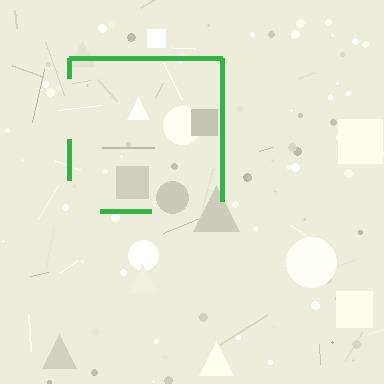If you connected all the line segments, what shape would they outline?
They would outline a square.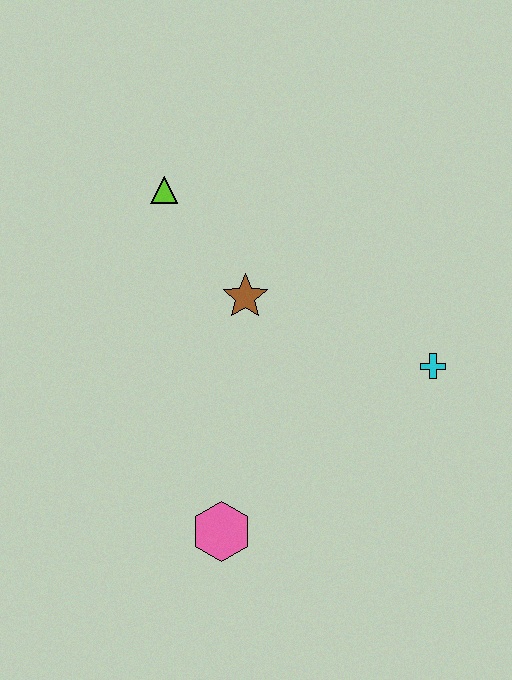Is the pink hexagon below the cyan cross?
Yes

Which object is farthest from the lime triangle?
The pink hexagon is farthest from the lime triangle.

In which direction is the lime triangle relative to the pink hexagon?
The lime triangle is above the pink hexagon.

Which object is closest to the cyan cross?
The brown star is closest to the cyan cross.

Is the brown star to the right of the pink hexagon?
Yes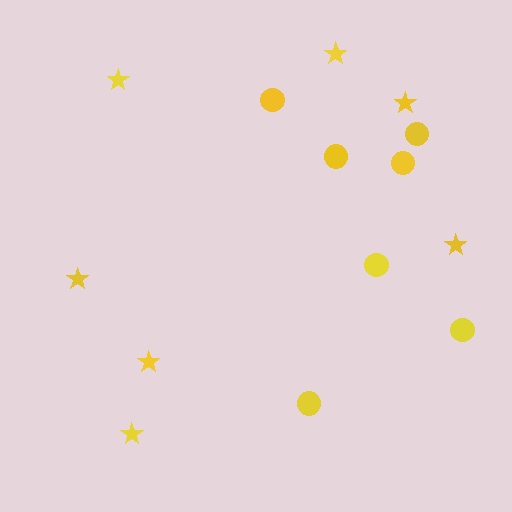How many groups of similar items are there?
There are 2 groups: one group of circles (7) and one group of stars (7).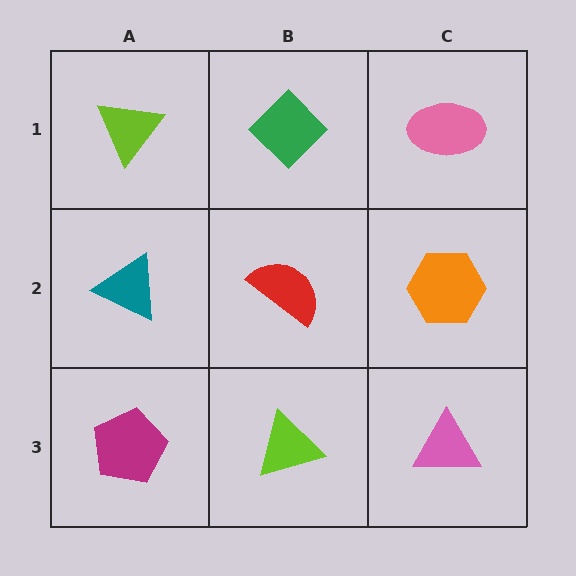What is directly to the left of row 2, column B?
A teal triangle.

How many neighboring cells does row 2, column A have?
3.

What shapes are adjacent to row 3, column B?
A red semicircle (row 2, column B), a magenta pentagon (row 3, column A), a pink triangle (row 3, column C).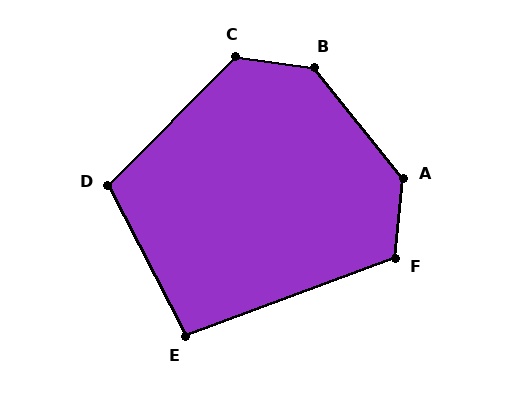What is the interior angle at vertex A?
Approximately 136 degrees (obtuse).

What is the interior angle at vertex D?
Approximately 108 degrees (obtuse).